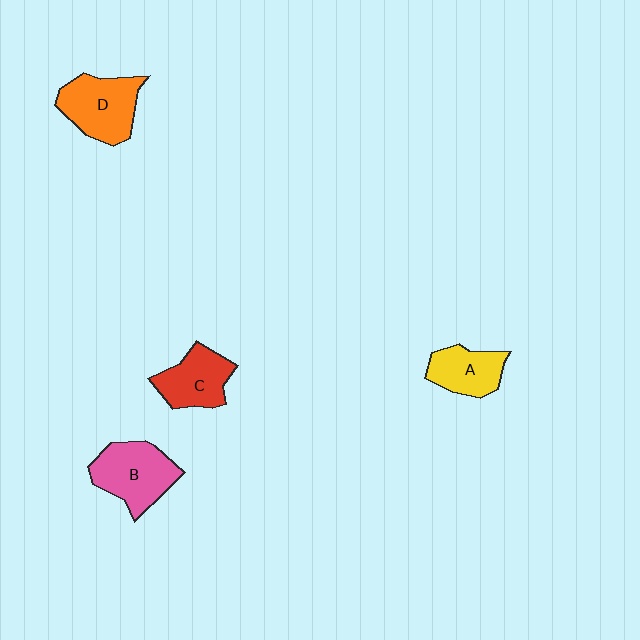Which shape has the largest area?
Shape B (pink).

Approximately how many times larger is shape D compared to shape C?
Approximately 1.2 times.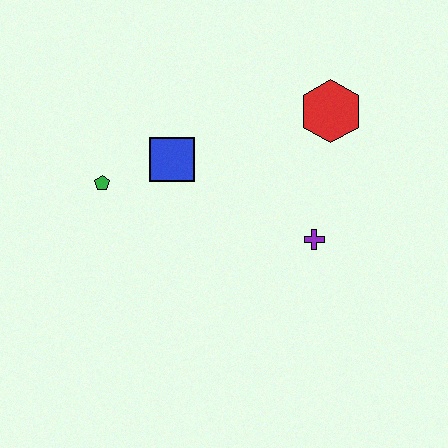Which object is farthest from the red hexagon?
The green pentagon is farthest from the red hexagon.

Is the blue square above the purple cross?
Yes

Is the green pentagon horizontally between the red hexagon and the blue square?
No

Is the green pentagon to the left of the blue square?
Yes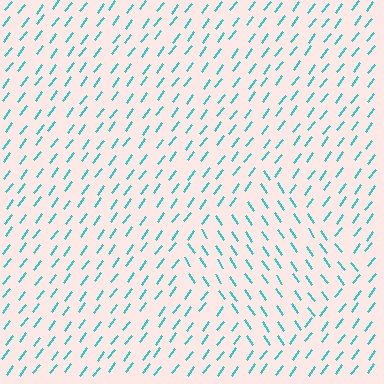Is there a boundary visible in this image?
Yes, there is a texture boundary formed by a change in line orientation.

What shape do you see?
I see a diamond.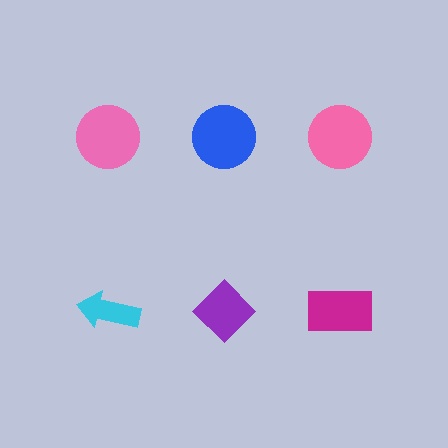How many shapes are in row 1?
3 shapes.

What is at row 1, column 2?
A blue circle.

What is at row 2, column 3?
A magenta rectangle.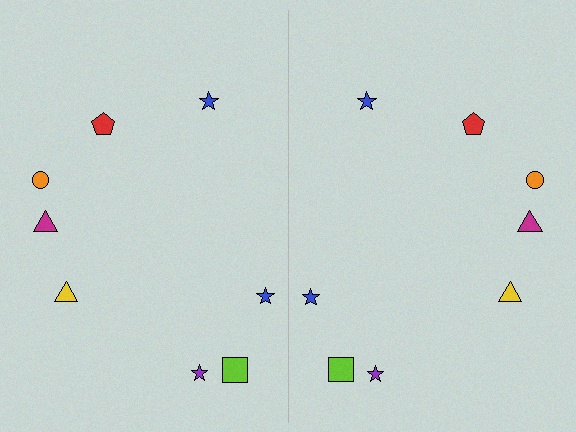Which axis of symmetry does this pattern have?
The pattern has a vertical axis of symmetry running through the center of the image.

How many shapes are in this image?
There are 16 shapes in this image.